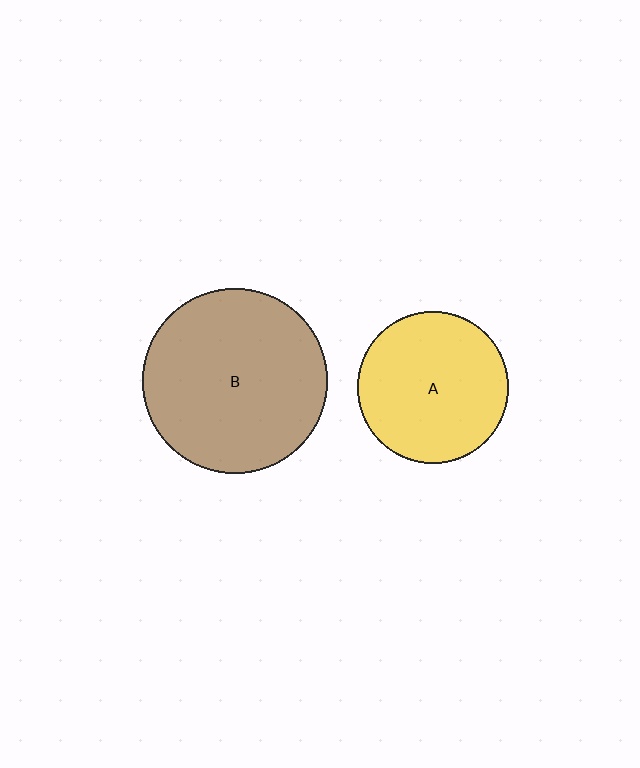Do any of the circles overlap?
No, none of the circles overlap.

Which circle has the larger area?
Circle B (brown).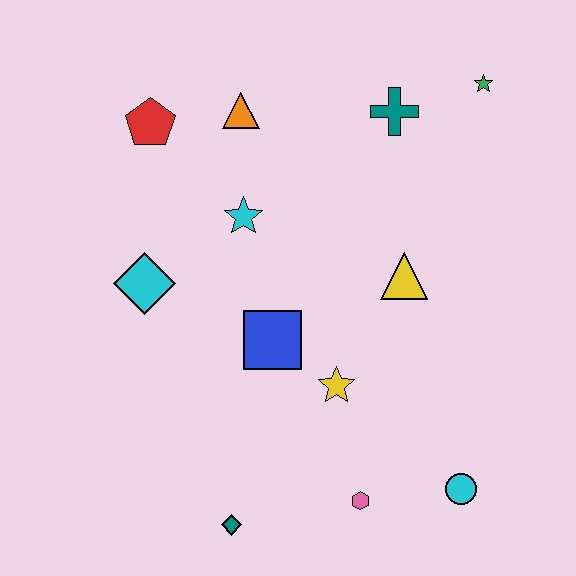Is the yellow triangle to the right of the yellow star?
Yes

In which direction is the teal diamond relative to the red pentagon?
The teal diamond is below the red pentagon.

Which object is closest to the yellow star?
The blue square is closest to the yellow star.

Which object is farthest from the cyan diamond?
The green star is farthest from the cyan diamond.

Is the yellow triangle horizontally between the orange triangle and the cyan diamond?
No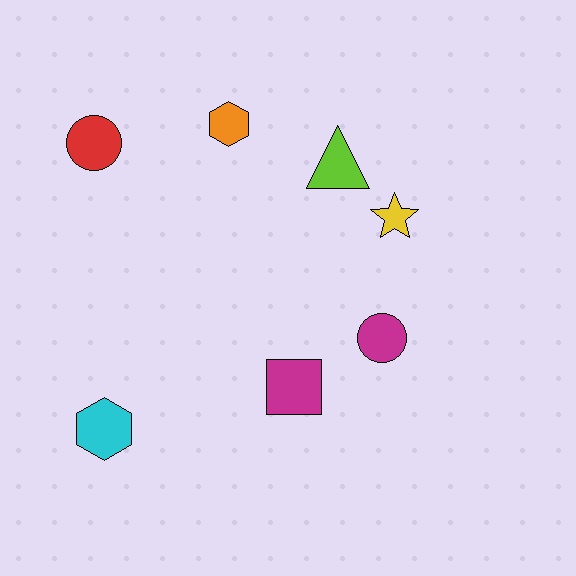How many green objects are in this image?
There are no green objects.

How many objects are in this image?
There are 7 objects.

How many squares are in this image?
There is 1 square.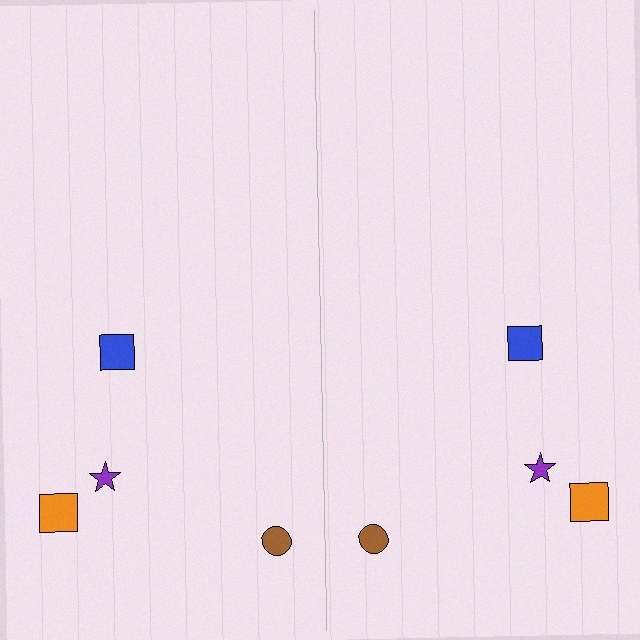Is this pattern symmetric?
Yes, this pattern has bilateral (reflection) symmetry.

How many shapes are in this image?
There are 8 shapes in this image.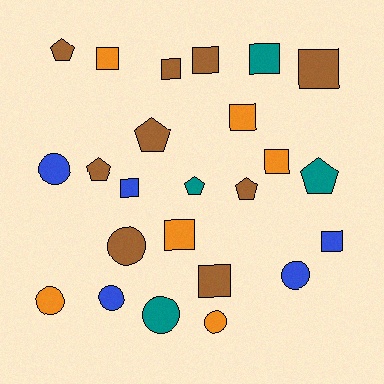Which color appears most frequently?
Brown, with 9 objects.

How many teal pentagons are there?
There are 2 teal pentagons.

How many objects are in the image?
There are 24 objects.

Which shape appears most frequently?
Square, with 11 objects.